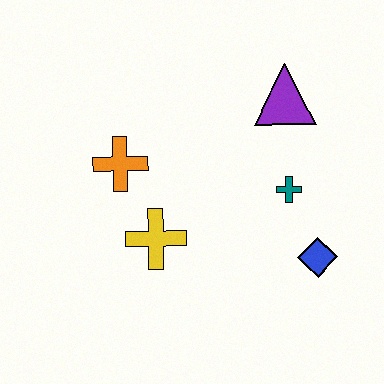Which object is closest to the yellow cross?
The orange cross is closest to the yellow cross.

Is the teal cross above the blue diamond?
Yes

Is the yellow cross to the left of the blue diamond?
Yes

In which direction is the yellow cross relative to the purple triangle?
The yellow cross is below the purple triangle.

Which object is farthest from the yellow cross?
The purple triangle is farthest from the yellow cross.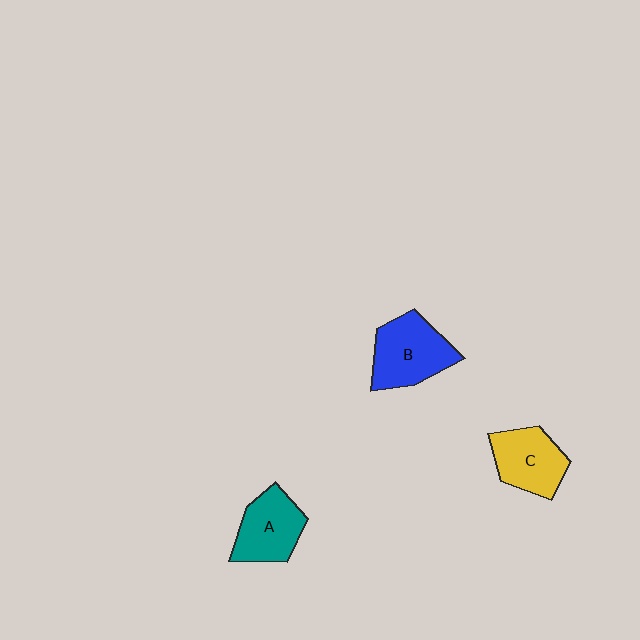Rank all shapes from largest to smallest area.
From largest to smallest: B (blue), C (yellow), A (teal).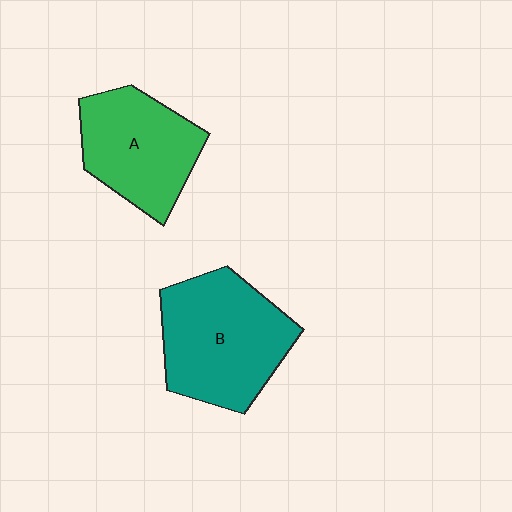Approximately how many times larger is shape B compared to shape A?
Approximately 1.2 times.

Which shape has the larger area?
Shape B (teal).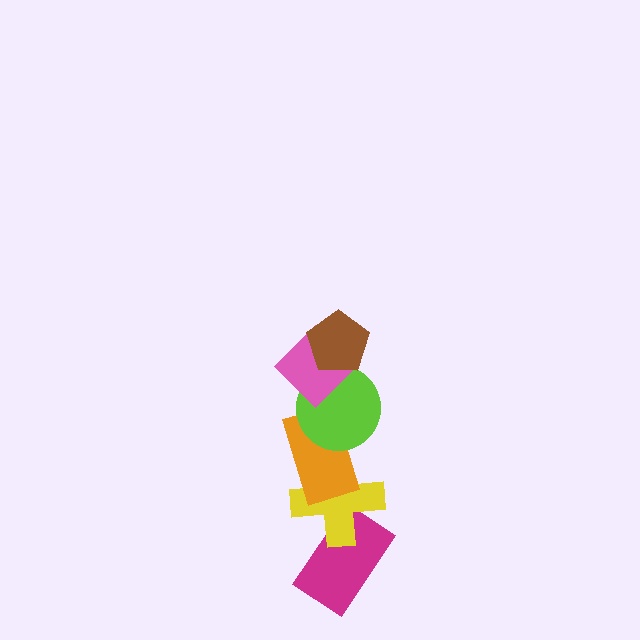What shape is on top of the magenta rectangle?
The yellow cross is on top of the magenta rectangle.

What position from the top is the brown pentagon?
The brown pentagon is 1st from the top.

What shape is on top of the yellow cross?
The orange rectangle is on top of the yellow cross.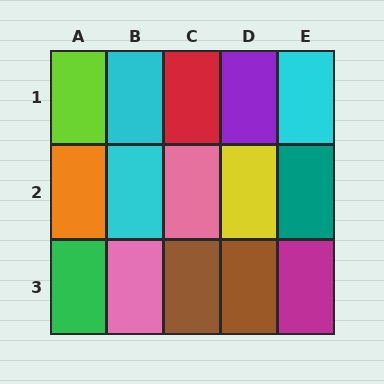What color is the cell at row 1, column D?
Purple.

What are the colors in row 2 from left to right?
Orange, cyan, pink, yellow, teal.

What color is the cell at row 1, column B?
Cyan.